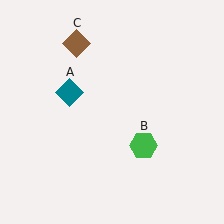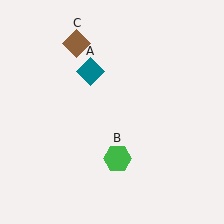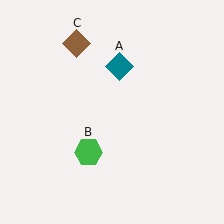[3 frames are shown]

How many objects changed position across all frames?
2 objects changed position: teal diamond (object A), green hexagon (object B).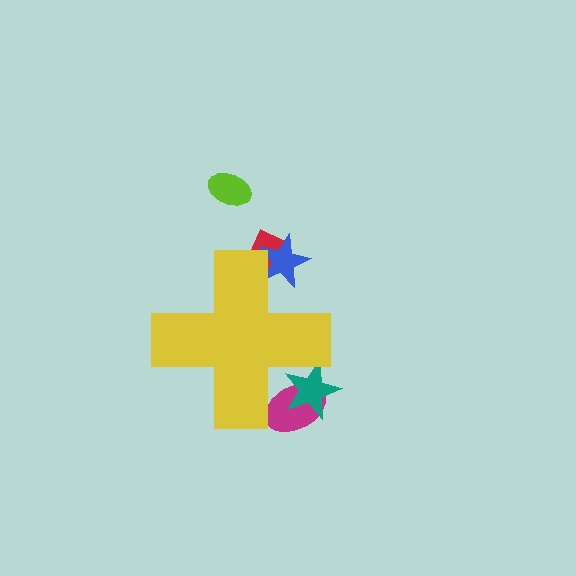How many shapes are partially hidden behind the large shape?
4 shapes are partially hidden.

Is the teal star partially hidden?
Yes, the teal star is partially hidden behind the yellow cross.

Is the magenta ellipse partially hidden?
Yes, the magenta ellipse is partially hidden behind the yellow cross.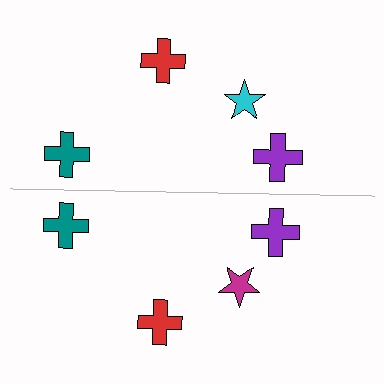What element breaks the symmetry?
The magenta star on the bottom side breaks the symmetry — its mirror counterpart is cyan.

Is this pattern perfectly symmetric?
No, the pattern is not perfectly symmetric. The magenta star on the bottom side breaks the symmetry — its mirror counterpart is cyan.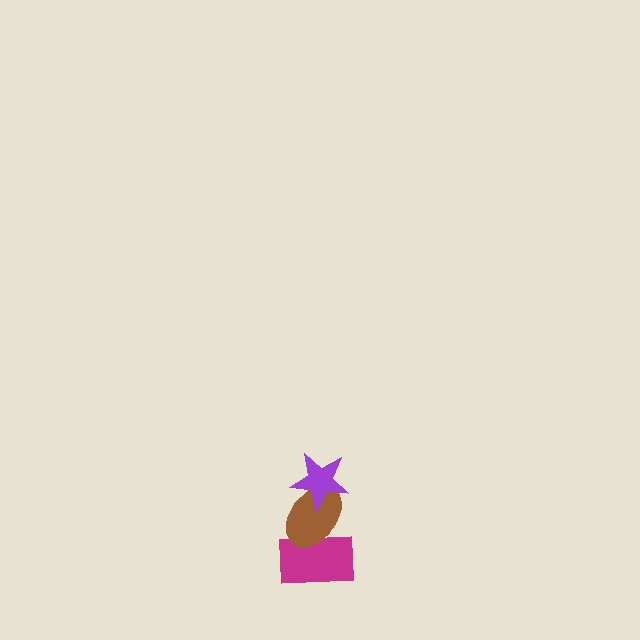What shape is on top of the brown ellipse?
The purple star is on top of the brown ellipse.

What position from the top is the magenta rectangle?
The magenta rectangle is 3rd from the top.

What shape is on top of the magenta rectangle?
The brown ellipse is on top of the magenta rectangle.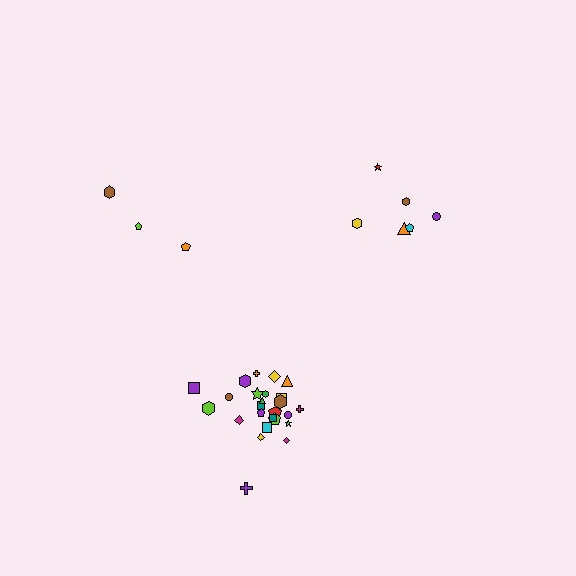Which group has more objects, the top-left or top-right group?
The top-right group.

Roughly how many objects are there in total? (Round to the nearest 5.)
Roughly 35 objects in total.